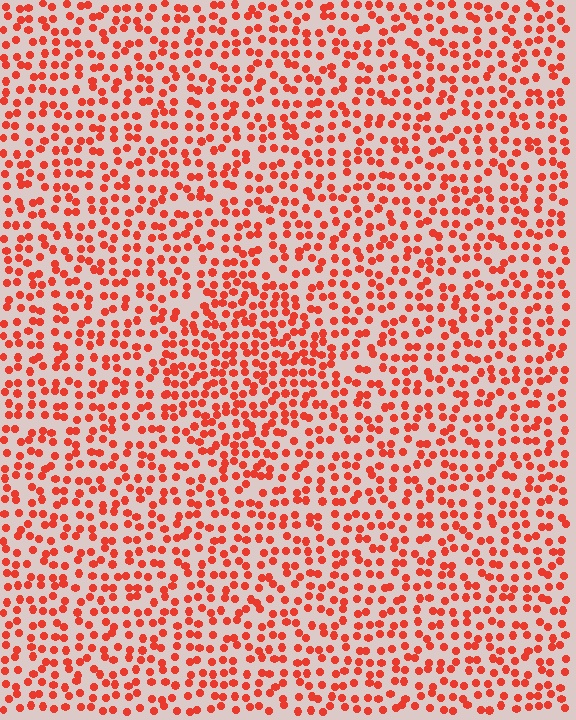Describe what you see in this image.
The image contains small red elements arranged at two different densities. A diamond-shaped region is visible where the elements are more densely packed than the surrounding area.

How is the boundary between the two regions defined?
The boundary is defined by a change in element density (approximately 1.5x ratio). All elements are the same color, size, and shape.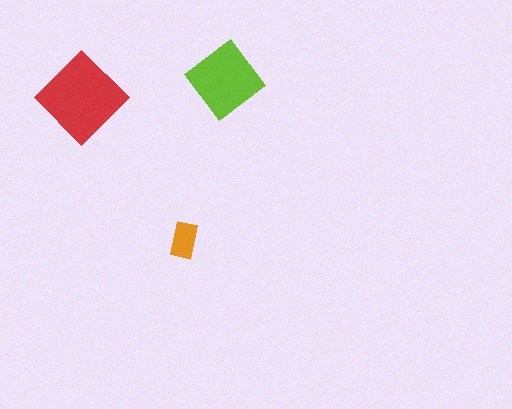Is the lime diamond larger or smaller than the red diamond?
Smaller.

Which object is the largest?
The red diamond.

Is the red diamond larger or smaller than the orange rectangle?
Larger.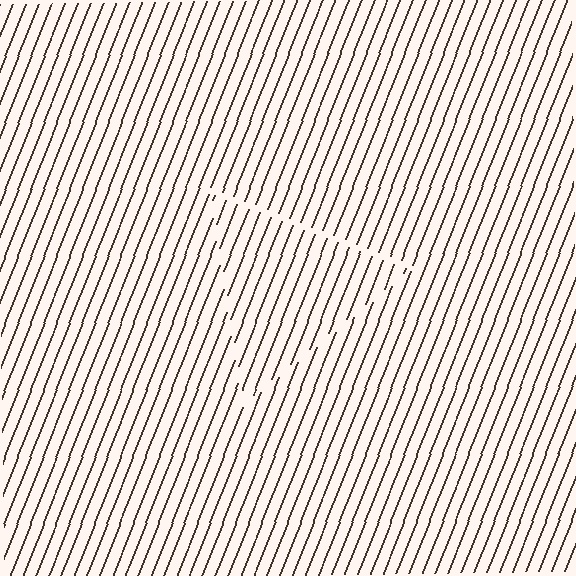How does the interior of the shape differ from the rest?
The interior of the shape contains the same grating, shifted by half a period — the contour is defined by the phase discontinuity where line-ends from the inner and outer gratings abut.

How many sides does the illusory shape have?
3 sides — the line-ends trace a triangle.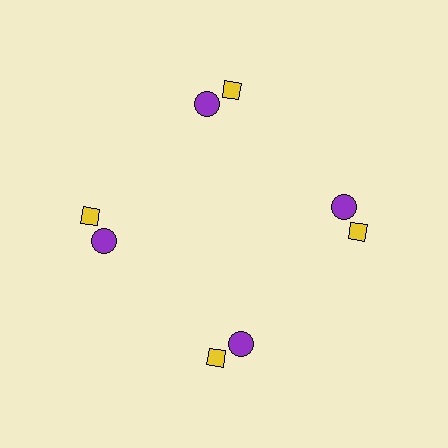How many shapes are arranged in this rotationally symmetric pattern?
There are 8 shapes, arranged in 4 groups of 2.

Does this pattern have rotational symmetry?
Yes, this pattern has 4-fold rotational symmetry. It looks the same after rotating 90 degrees around the center.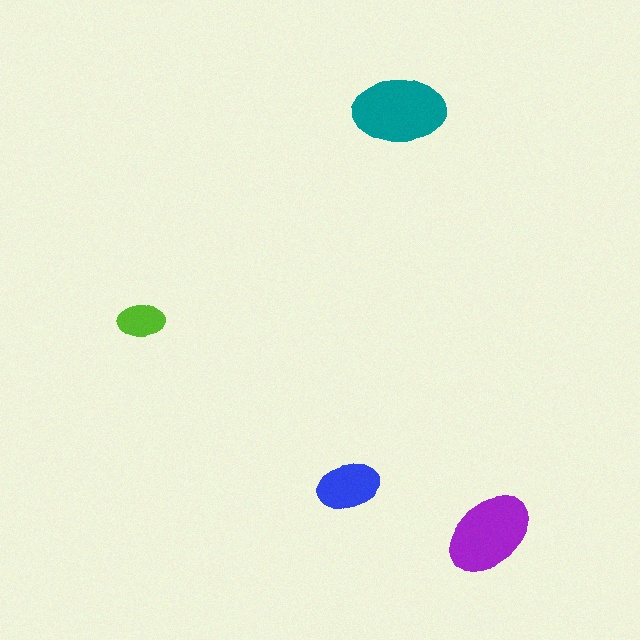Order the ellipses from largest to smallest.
the teal one, the purple one, the blue one, the lime one.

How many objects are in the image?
There are 4 objects in the image.